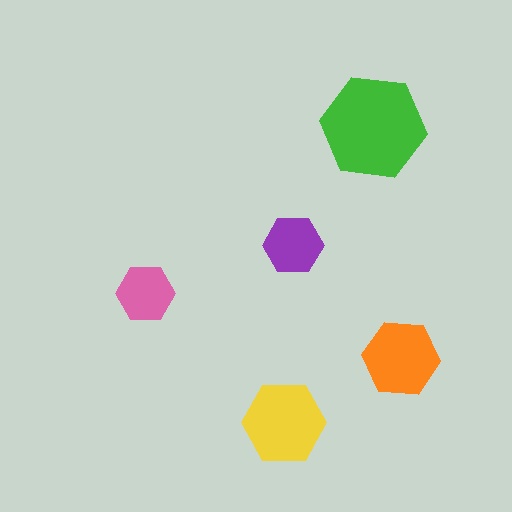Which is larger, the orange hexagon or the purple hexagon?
The orange one.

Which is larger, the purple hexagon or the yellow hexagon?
The yellow one.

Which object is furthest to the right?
The orange hexagon is rightmost.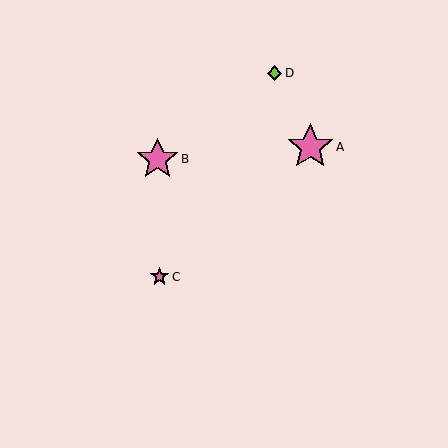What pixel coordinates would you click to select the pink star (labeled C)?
Click at (159, 277) to select the pink star C.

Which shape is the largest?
The pink star (labeled A) is the largest.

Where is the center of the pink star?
The center of the pink star is at (158, 159).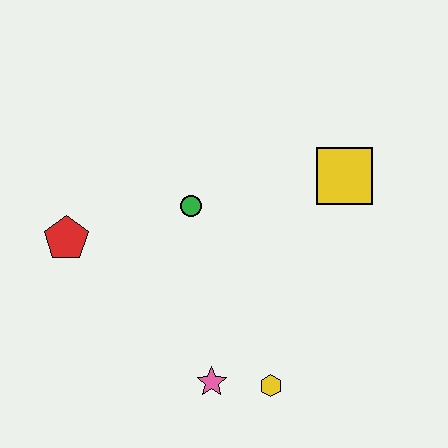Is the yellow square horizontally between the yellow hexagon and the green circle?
No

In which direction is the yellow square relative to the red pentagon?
The yellow square is to the right of the red pentagon.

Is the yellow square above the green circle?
Yes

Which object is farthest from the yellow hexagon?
The red pentagon is farthest from the yellow hexagon.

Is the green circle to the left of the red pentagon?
No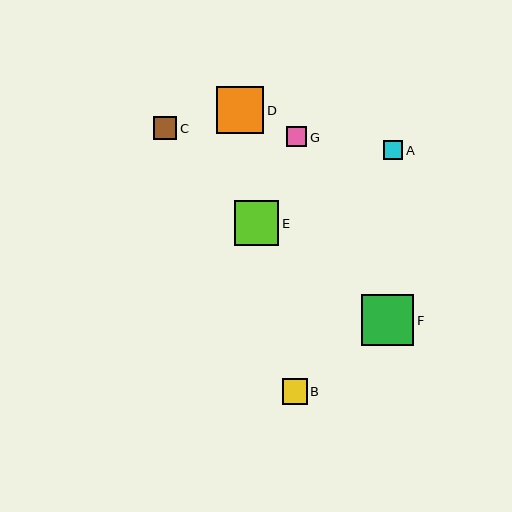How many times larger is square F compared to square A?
Square F is approximately 2.7 times the size of square A.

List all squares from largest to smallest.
From largest to smallest: F, D, E, B, C, G, A.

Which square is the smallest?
Square A is the smallest with a size of approximately 19 pixels.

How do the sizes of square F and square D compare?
Square F and square D are approximately the same size.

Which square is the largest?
Square F is the largest with a size of approximately 52 pixels.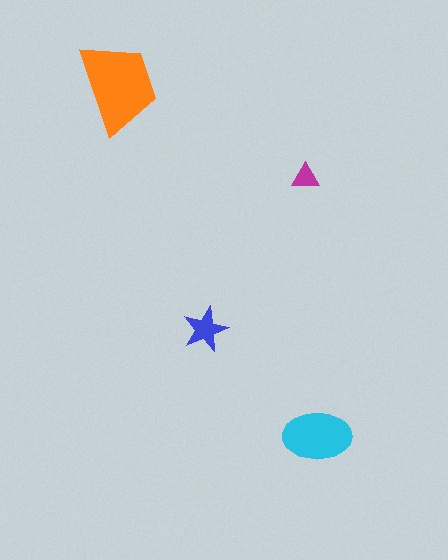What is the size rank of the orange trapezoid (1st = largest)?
1st.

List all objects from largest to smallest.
The orange trapezoid, the cyan ellipse, the blue star, the magenta triangle.